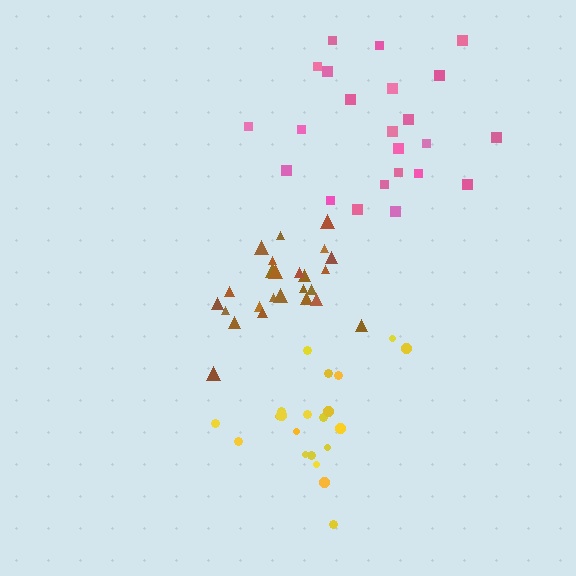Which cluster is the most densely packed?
Brown.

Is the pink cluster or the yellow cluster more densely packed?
Yellow.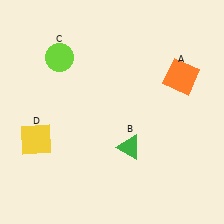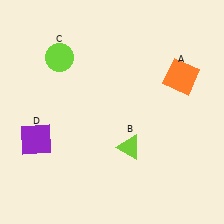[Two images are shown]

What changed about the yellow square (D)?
In Image 1, D is yellow. In Image 2, it changed to purple.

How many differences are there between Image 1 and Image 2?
There are 2 differences between the two images.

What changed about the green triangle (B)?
In Image 1, B is green. In Image 2, it changed to lime.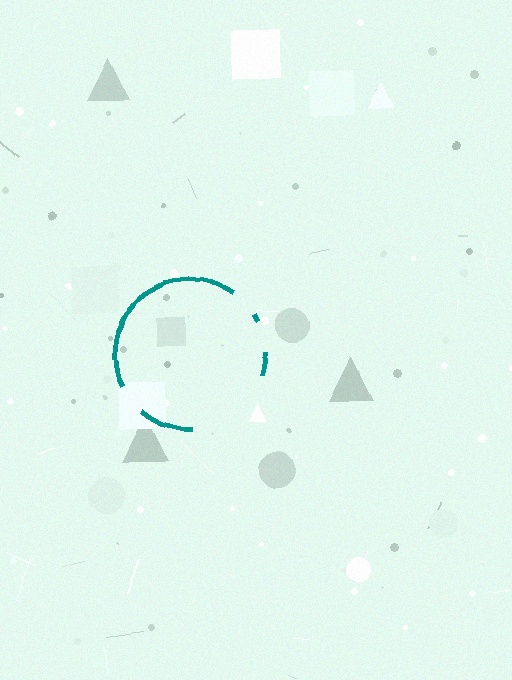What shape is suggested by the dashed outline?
The dashed outline suggests a circle.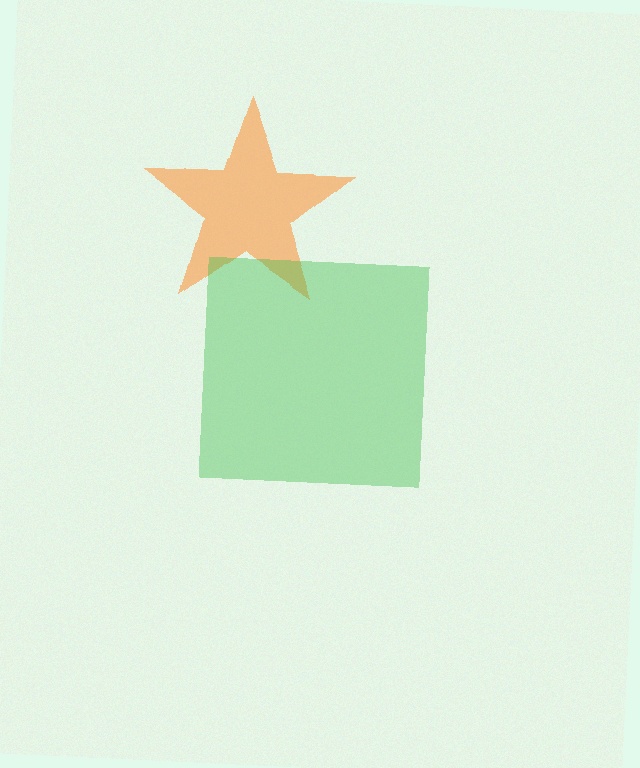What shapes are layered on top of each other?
The layered shapes are: an orange star, a green square.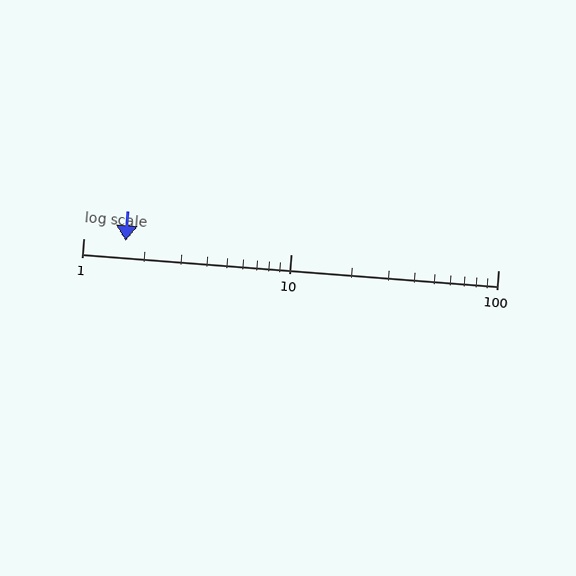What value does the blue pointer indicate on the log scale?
The pointer indicates approximately 1.6.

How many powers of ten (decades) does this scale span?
The scale spans 2 decades, from 1 to 100.